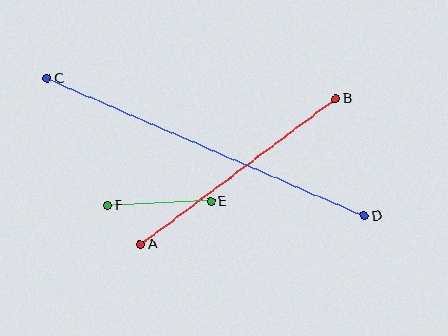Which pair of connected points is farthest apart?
Points C and D are farthest apart.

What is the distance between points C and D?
The distance is approximately 346 pixels.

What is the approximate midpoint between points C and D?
The midpoint is at approximately (205, 147) pixels.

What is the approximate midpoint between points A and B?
The midpoint is at approximately (238, 172) pixels.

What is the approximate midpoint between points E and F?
The midpoint is at approximately (159, 204) pixels.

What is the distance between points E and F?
The distance is approximately 104 pixels.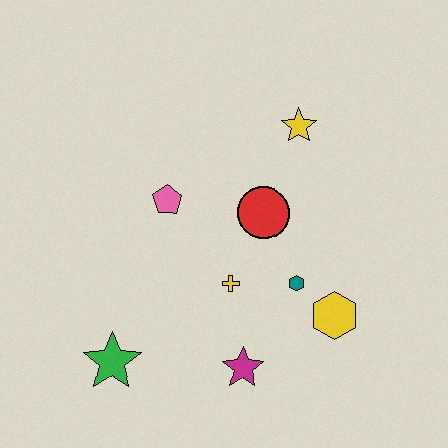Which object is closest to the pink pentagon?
The red circle is closest to the pink pentagon.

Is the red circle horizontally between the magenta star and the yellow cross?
No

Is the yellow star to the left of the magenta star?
No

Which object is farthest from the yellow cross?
The yellow star is farthest from the yellow cross.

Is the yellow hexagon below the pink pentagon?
Yes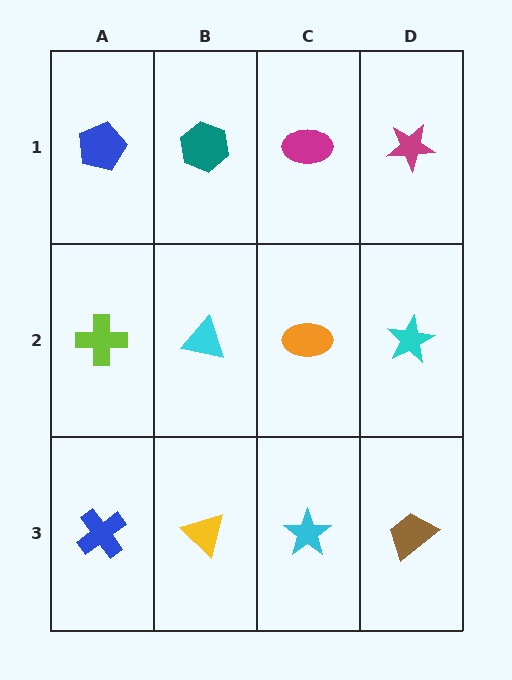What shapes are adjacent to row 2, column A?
A blue pentagon (row 1, column A), a blue cross (row 3, column A), a cyan triangle (row 2, column B).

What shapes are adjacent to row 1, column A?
A lime cross (row 2, column A), a teal hexagon (row 1, column B).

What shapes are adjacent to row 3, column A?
A lime cross (row 2, column A), a yellow triangle (row 3, column B).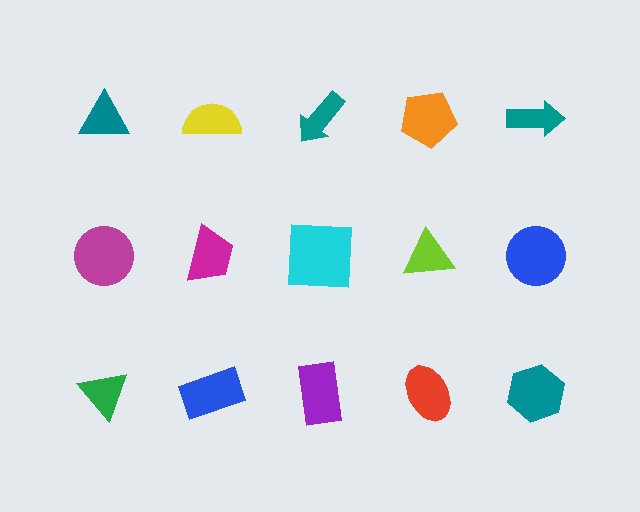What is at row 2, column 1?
A magenta circle.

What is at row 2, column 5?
A blue circle.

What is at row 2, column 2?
A magenta trapezoid.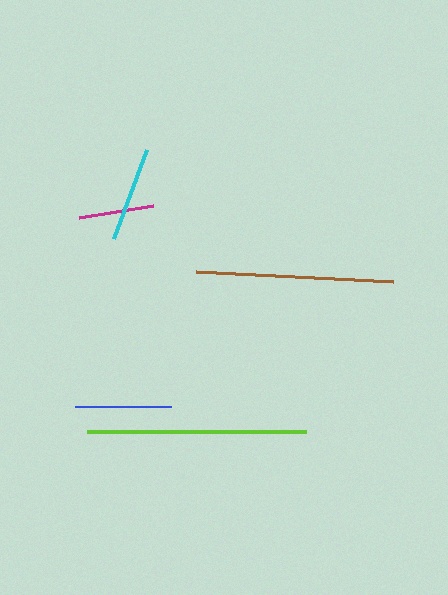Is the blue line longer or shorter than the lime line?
The lime line is longer than the blue line.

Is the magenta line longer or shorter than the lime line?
The lime line is longer than the magenta line.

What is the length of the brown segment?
The brown segment is approximately 197 pixels long.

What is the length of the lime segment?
The lime segment is approximately 218 pixels long.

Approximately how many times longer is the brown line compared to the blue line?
The brown line is approximately 2.1 times the length of the blue line.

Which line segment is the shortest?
The magenta line is the shortest at approximately 75 pixels.